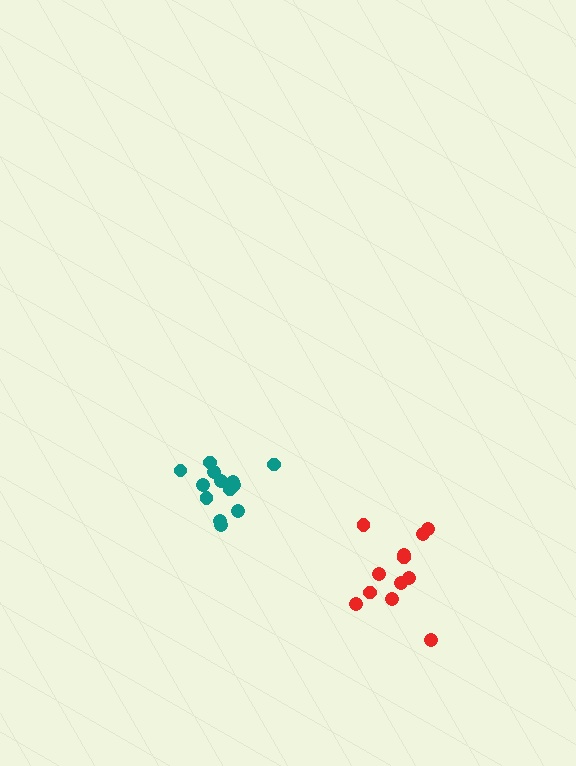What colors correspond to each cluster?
The clusters are colored: red, teal.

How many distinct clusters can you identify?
There are 2 distinct clusters.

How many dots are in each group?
Group 1: 12 dots, Group 2: 13 dots (25 total).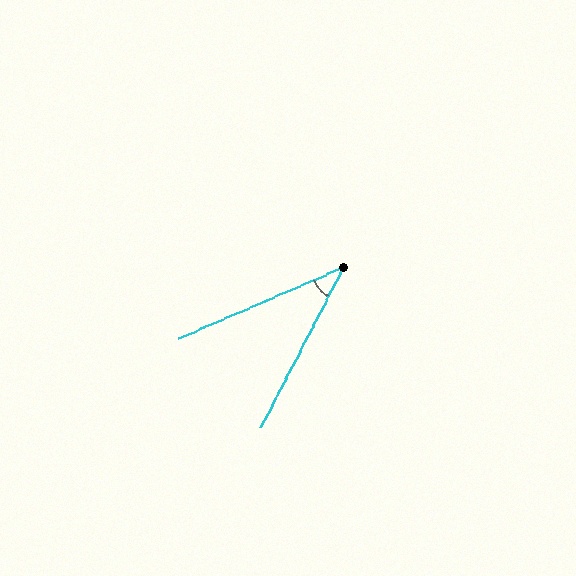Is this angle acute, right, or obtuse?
It is acute.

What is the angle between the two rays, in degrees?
Approximately 39 degrees.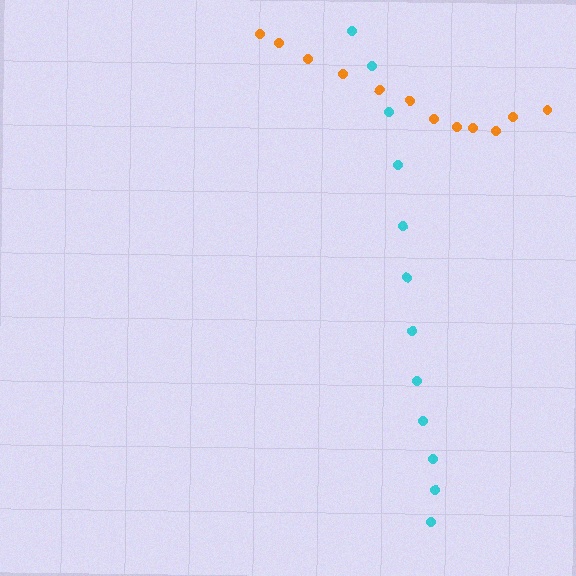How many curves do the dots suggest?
There are 2 distinct paths.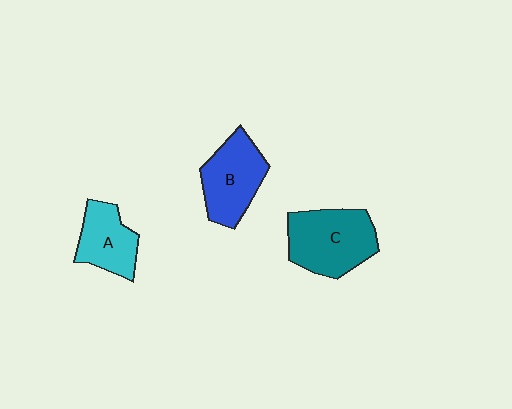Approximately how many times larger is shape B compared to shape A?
Approximately 1.3 times.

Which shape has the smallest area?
Shape A (cyan).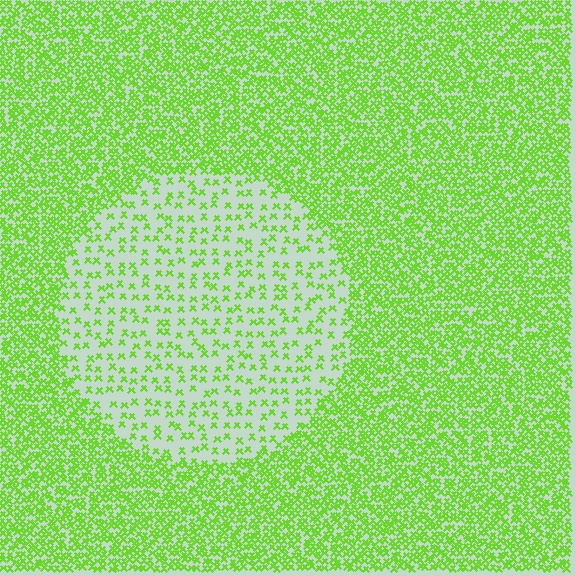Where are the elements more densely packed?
The elements are more densely packed outside the circle boundary.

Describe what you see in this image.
The image contains small lime elements arranged at two different densities. A circle-shaped region is visible where the elements are less densely packed than the surrounding area.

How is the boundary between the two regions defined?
The boundary is defined by a change in element density (approximately 3.0x ratio). All elements are the same color, size, and shape.